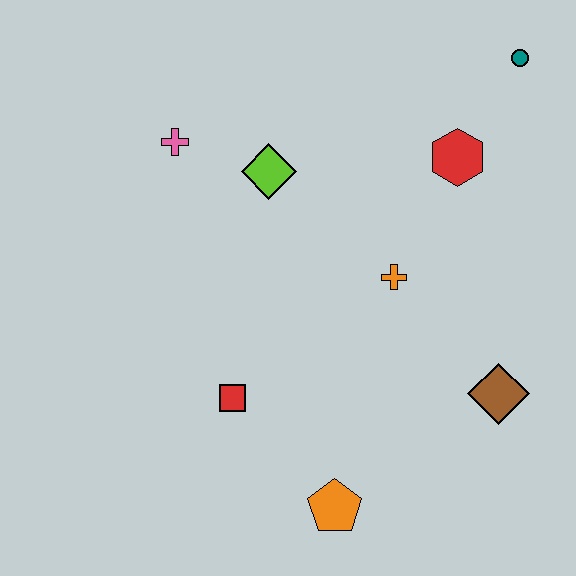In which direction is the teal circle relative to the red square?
The teal circle is above the red square.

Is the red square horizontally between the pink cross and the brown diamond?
Yes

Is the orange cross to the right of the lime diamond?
Yes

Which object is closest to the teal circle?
The red hexagon is closest to the teal circle.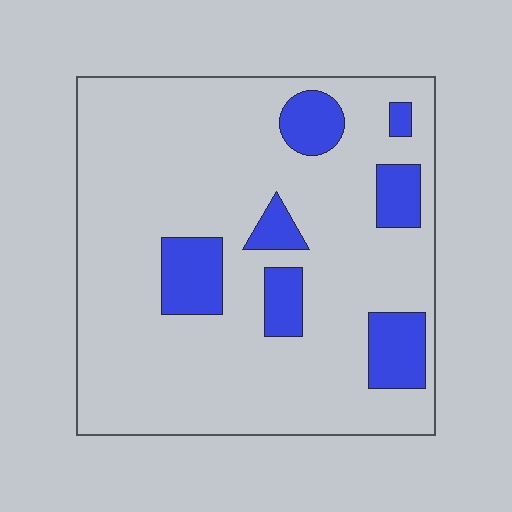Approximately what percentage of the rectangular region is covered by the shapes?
Approximately 15%.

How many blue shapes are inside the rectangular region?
7.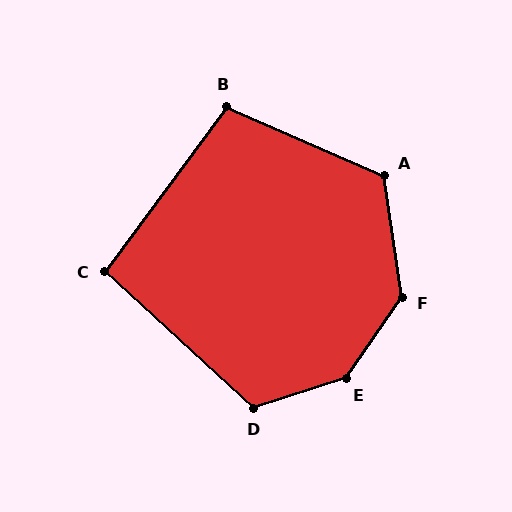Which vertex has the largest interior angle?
E, at approximately 142 degrees.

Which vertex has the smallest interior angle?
C, at approximately 96 degrees.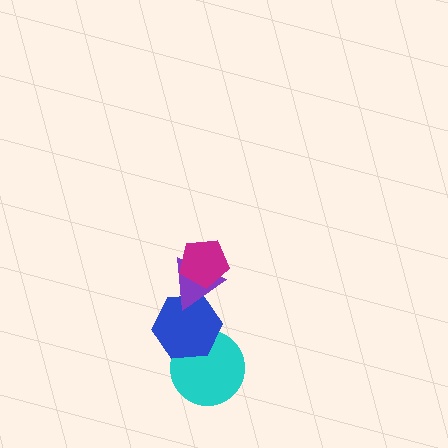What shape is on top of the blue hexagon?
The purple triangle is on top of the blue hexagon.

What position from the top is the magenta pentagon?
The magenta pentagon is 1st from the top.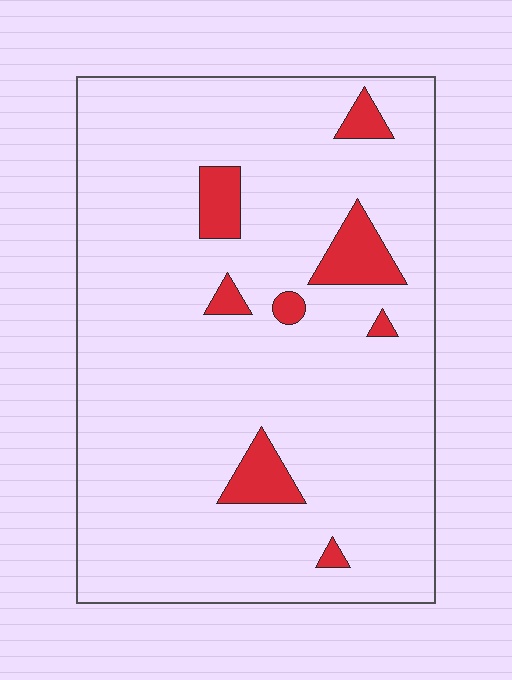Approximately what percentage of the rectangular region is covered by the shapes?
Approximately 10%.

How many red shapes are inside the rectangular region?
8.